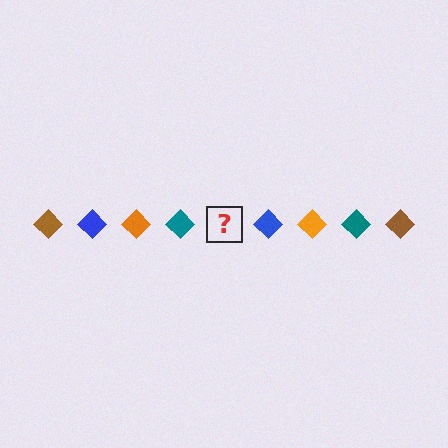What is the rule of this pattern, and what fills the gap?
The rule is that the pattern cycles through brown, blue, orange, teal diamonds. The gap should be filled with a brown diamond.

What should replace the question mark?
The question mark should be replaced with a brown diamond.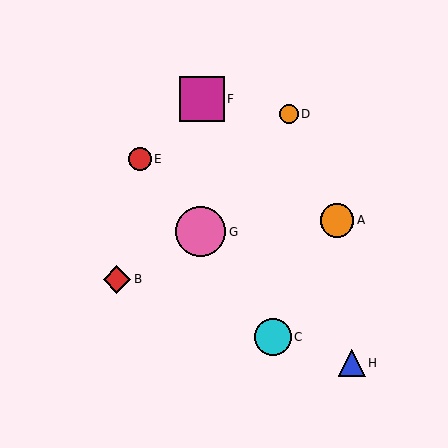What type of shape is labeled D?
Shape D is an orange circle.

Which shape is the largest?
The pink circle (labeled G) is the largest.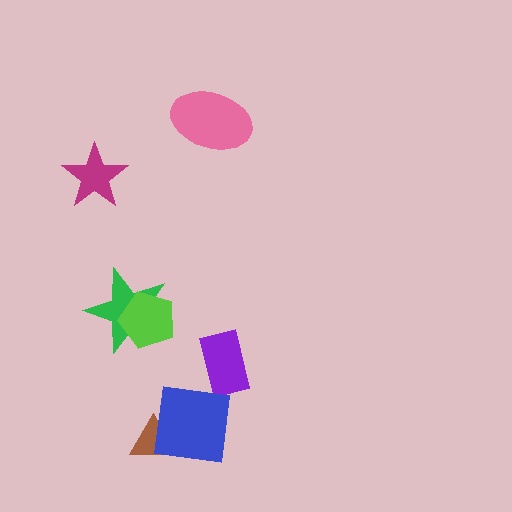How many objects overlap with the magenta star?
0 objects overlap with the magenta star.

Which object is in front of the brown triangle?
The blue square is in front of the brown triangle.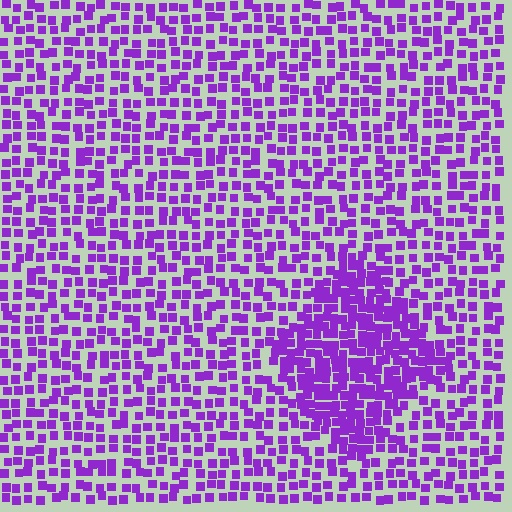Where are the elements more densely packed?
The elements are more densely packed inside the diamond boundary.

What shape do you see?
I see a diamond.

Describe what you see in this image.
The image contains small purple elements arranged at two different densities. A diamond-shaped region is visible where the elements are more densely packed than the surrounding area.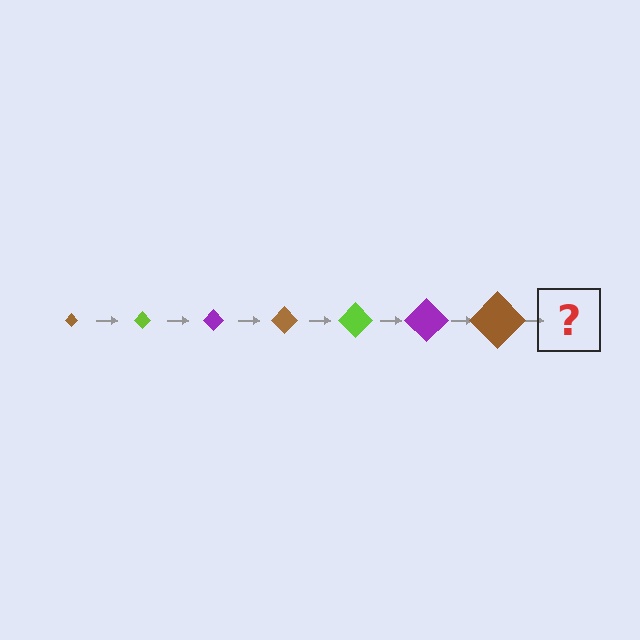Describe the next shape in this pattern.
It should be a lime diamond, larger than the previous one.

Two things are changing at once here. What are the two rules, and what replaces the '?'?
The two rules are that the diamond grows larger each step and the color cycles through brown, lime, and purple. The '?' should be a lime diamond, larger than the previous one.